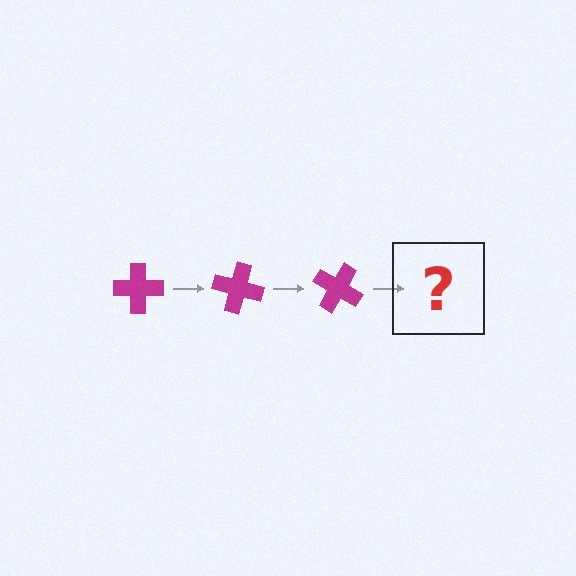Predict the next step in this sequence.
The next step is a magenta cross rotated 45 degrees.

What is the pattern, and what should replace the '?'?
The pattern is that the cross rotates 15 degrees each step. The '?' should be a magenta cross rotated 45 degrees.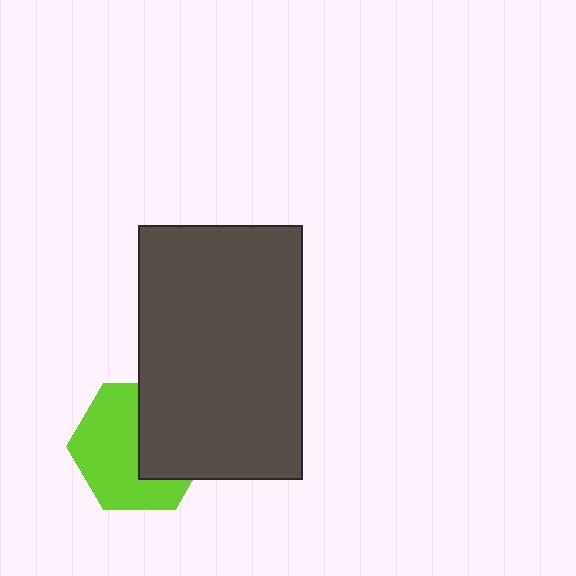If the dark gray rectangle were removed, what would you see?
You would see the complete lime hexagon.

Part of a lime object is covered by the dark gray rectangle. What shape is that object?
It is a hexagon.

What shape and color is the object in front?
The object in front is a dark gray rectangle.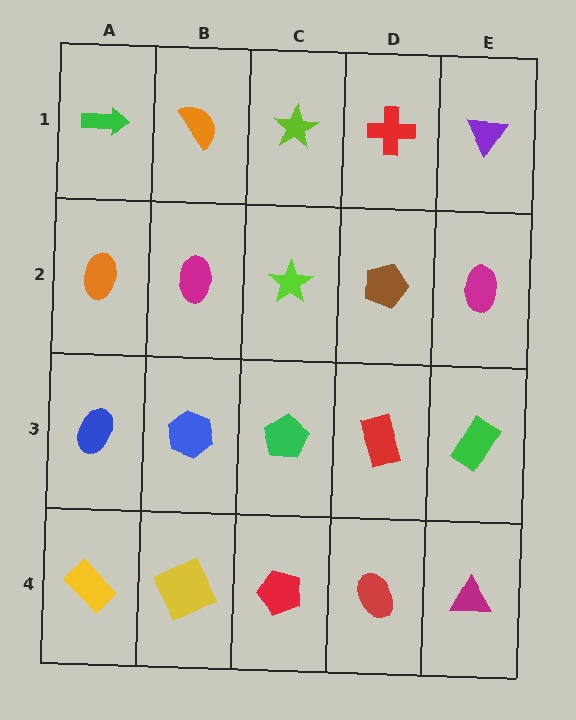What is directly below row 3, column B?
A yellow square.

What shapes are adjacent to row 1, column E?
A magenta ellipse (row 2, column E), a red cross (row 1, column D).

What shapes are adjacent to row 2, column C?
A lime star (row 1, column C), a green pentagon (row 3, column C), a magenta ellipse (row 2, column B), a brown pentagon (row 2, column D).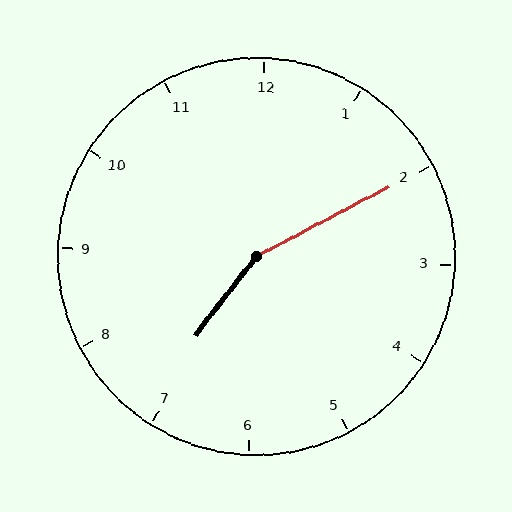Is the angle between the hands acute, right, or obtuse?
It is obtuse.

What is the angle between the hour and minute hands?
Approximately 155 degrees.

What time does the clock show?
7:10.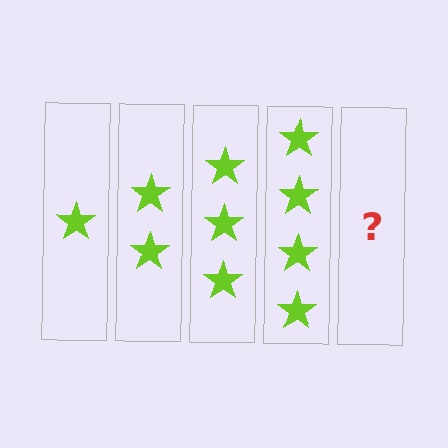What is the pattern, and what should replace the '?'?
The pattern is that each step adds one more star. The '?' should be 5 stars.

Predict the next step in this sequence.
The next step is 5 stars.